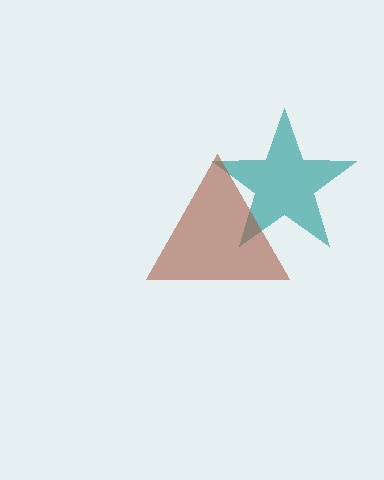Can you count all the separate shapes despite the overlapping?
Yes, there are 2 separate shapes.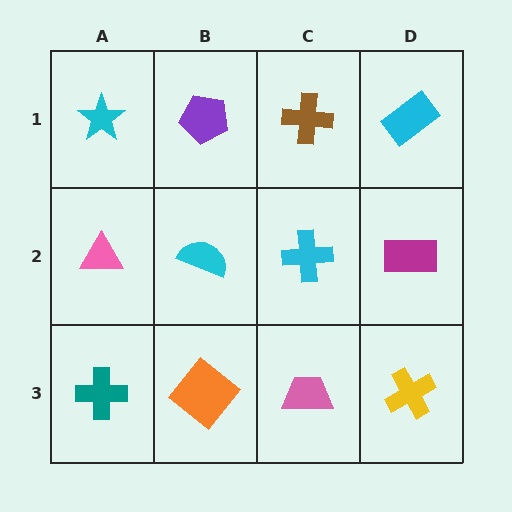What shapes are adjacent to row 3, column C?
A cyan cross (row 2, column C), an orange diamond (row 3, column B), a yellow cross (row 3, column D).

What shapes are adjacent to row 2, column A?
A cyan star (row 1, column A), a teal cross (row 3, column A), a cyan semicircle (row 2, column B).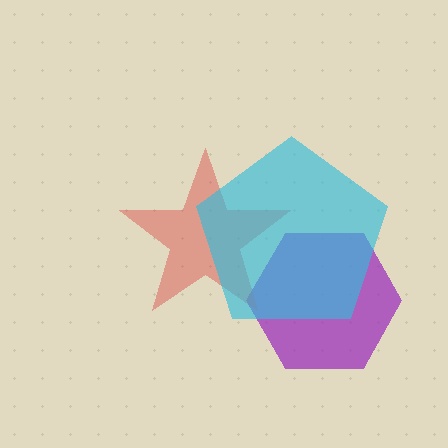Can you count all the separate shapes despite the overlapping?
Yes, there are 3 separate shapes.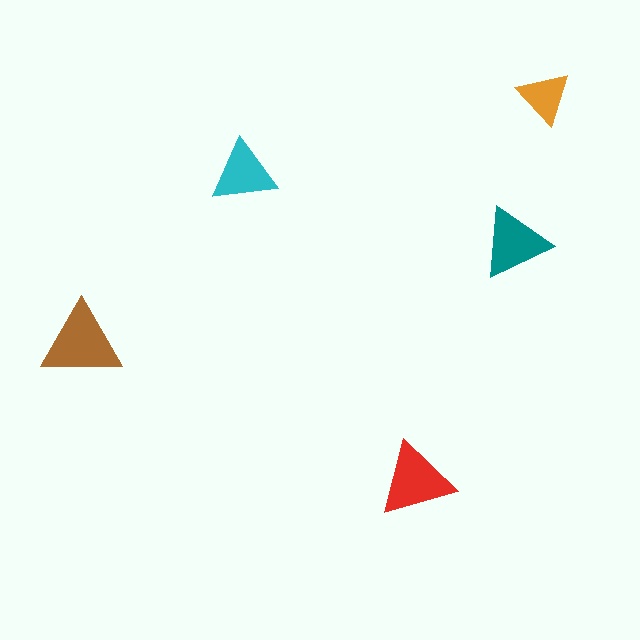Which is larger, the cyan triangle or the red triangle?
The red one.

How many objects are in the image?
There are 5 objects in the image.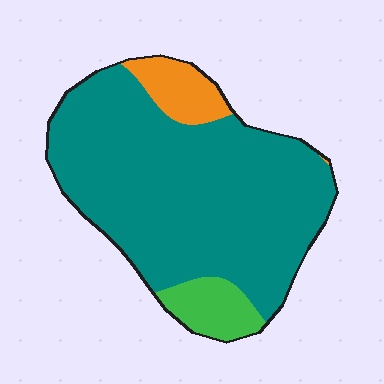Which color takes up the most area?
Teal, at roughly 80%.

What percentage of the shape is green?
Green takes up less than a quarter of the shape.